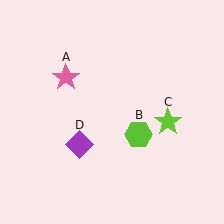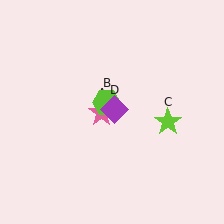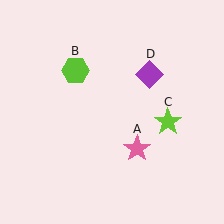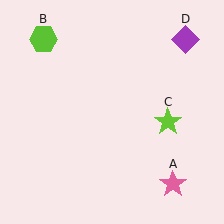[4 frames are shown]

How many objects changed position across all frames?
3 objects changed position: pink star (object A), lime hexagon (object B), purple diamond (object D).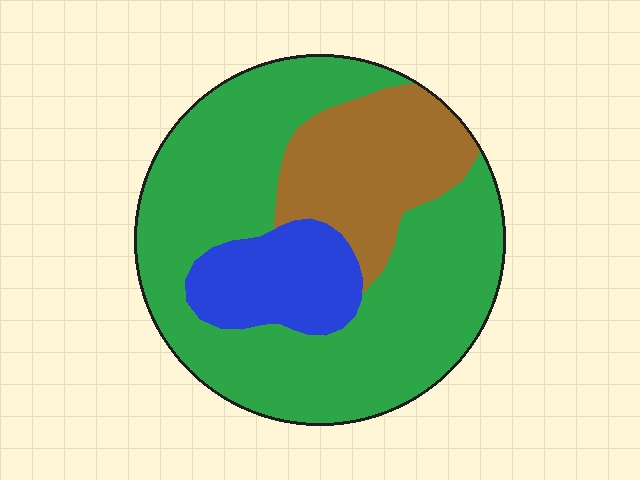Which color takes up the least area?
Blue, at roughly 15%.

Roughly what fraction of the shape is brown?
Brown covers around 20% of the shape.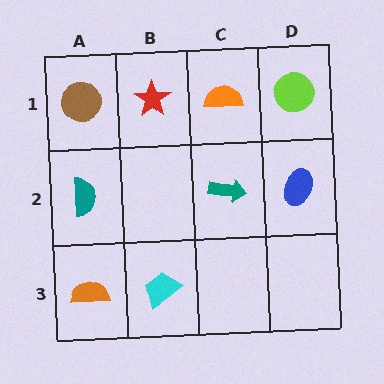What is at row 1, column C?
An orange semicircle.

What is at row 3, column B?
A cyan trapezoid.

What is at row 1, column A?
A brown circle.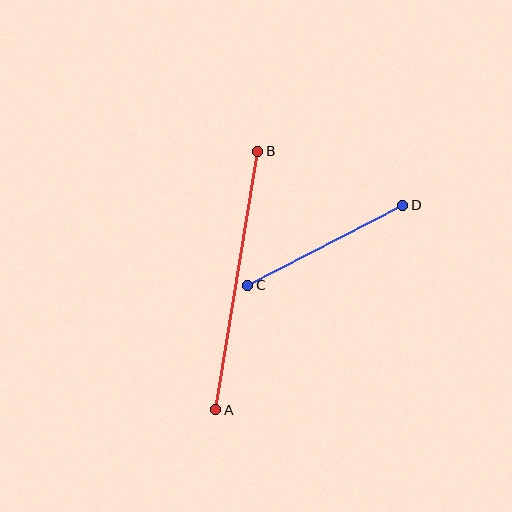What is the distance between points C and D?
The distance is approximately 174 pixels.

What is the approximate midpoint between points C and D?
The midpoint is at approximately (325, 245) pixels.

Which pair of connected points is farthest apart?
Points A and B are farthest apart.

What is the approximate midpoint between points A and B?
The midpoint is at approximately (237, 281) pixels.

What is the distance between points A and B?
The distance is approximately 262 pixels.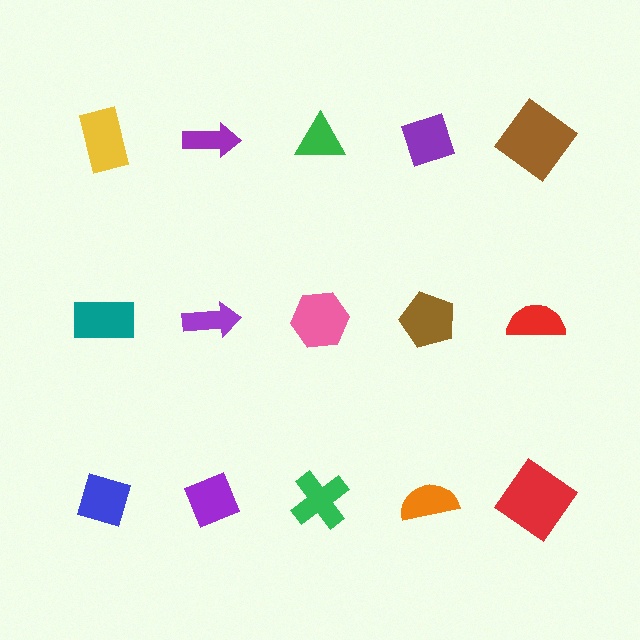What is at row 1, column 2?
A purple arrow.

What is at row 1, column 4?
A purple diamond.